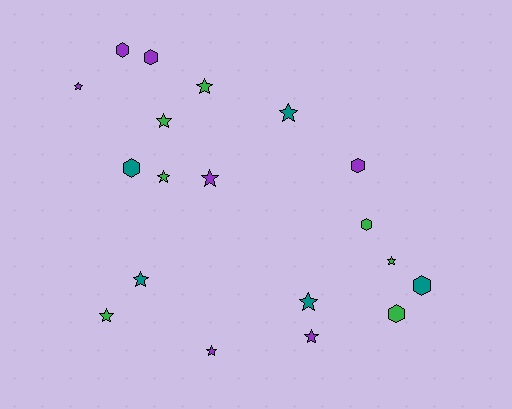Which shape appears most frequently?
Star, with 12 objects.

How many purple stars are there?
There are 4 purple stars.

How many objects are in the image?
There are 19 objects.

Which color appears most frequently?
Green, with 7 objects.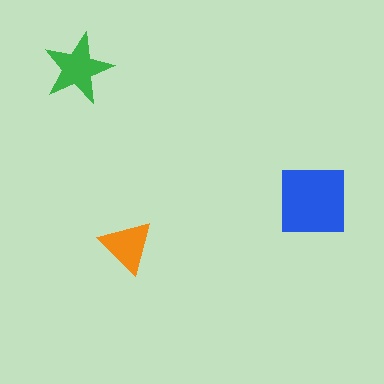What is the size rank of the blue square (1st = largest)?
1st.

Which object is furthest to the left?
The green star is leftmost.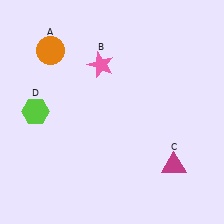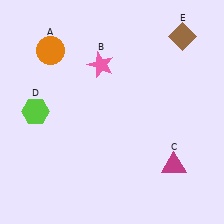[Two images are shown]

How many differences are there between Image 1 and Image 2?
There is 1 difference between the two images.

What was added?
A brown diamond (E) was added in Image 2.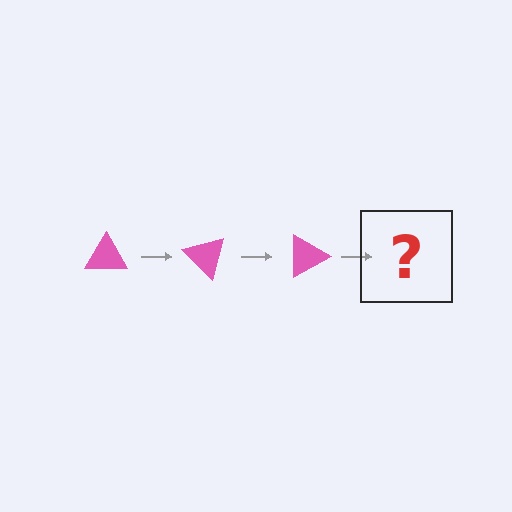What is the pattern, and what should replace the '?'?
The pattern is that the triangle rotates 45 degrees each step. The '?' should be a pink triangle rotated 135 degrees.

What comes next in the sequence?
The next element should be a pink triangle rotated 135 degrees.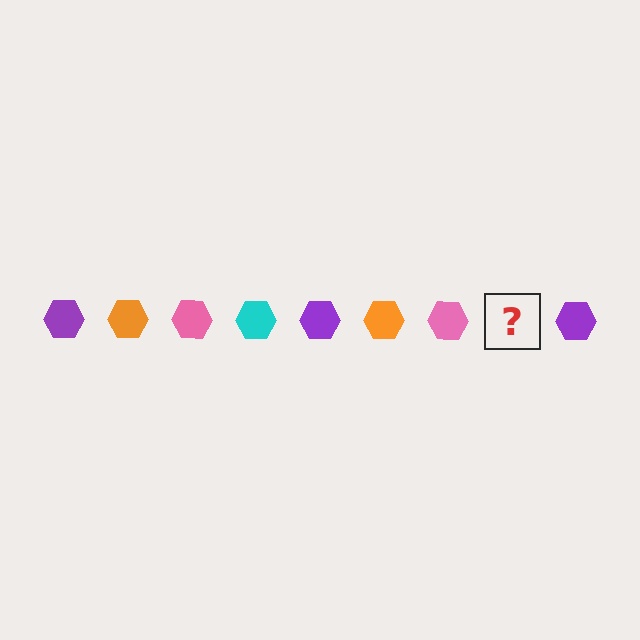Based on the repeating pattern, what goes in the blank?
The blank should be a cyan hexagon.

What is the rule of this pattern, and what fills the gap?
The rule is that the pattern cycles through purple, orange, pink, cyan hexagons. The gap should be filled with a cyan hexagon.